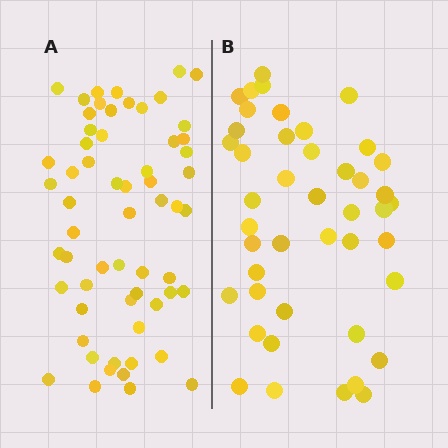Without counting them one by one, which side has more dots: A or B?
Region A (the left region) has more dots.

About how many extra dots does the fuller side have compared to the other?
Region A has approximately 15 more dots than region B.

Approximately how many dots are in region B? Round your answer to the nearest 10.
About 40 dots. (The exact count is 44, which rounds to 40.)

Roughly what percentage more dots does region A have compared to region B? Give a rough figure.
About 35% more.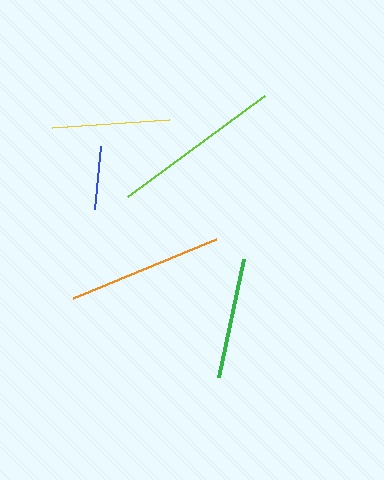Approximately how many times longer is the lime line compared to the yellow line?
The lime line is approximately 1.5 times the length of the yellow line.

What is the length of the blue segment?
The blue segment is approximately 63 pixels long.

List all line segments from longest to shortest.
From longest to shortest: lime, orange, green, yellow, blue.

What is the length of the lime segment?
The lime segment is approximately 170 pixels long.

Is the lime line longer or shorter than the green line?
The lime line is longer than the green line.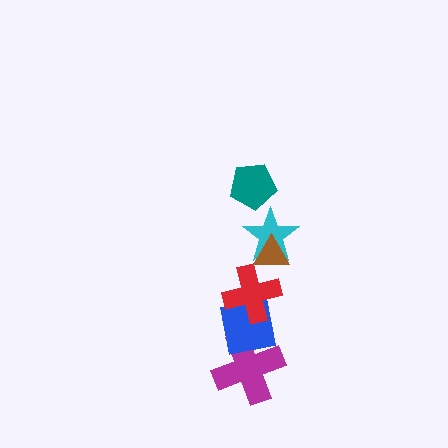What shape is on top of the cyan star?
The brown triangle is on top of the cyan star.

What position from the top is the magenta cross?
The magenta cross is 6th from the top.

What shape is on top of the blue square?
The red cross is on top of the blue square.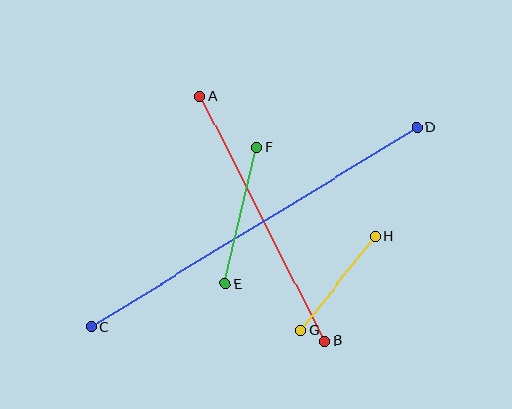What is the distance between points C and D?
The distance is approximately 382 pixels.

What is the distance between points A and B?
The distance is approximately 274 pixels.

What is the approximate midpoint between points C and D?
The midpoint is at approximately (254, 227) pixels.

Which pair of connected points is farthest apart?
Points C and D are farthest apart.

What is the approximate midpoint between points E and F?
The midpoint is at approximately (241, 216) pixels.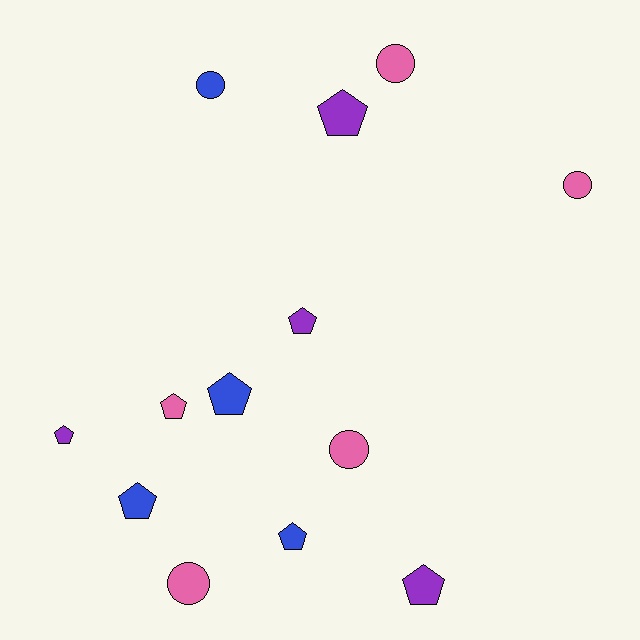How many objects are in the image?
There are 13 objects.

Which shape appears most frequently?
Pentagon, with 8 objects.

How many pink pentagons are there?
There is 1 pink pentagon.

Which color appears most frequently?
Pink, with 5 objects.